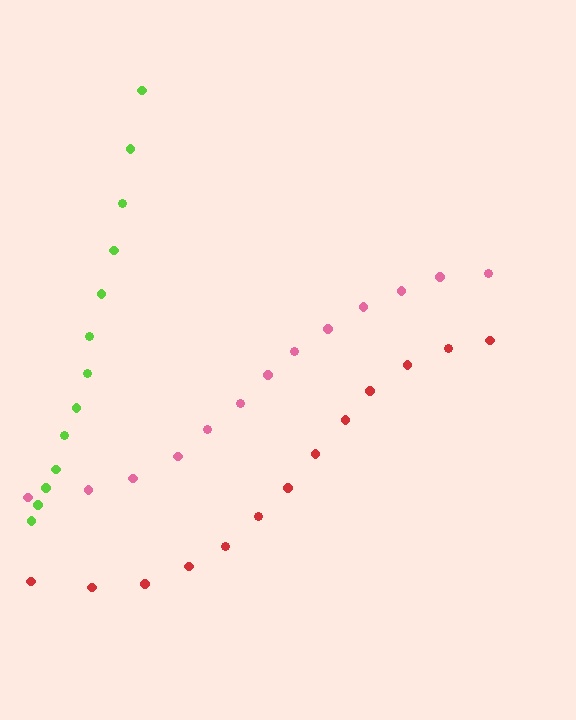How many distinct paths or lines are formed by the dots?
There are 3 distinct paths.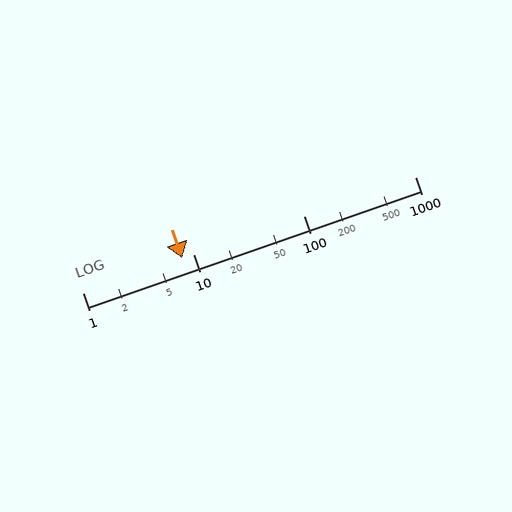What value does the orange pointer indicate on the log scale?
The pointer indicates approximately 7.9.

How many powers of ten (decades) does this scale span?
The scale spans 3 decades, from 1 to 1000.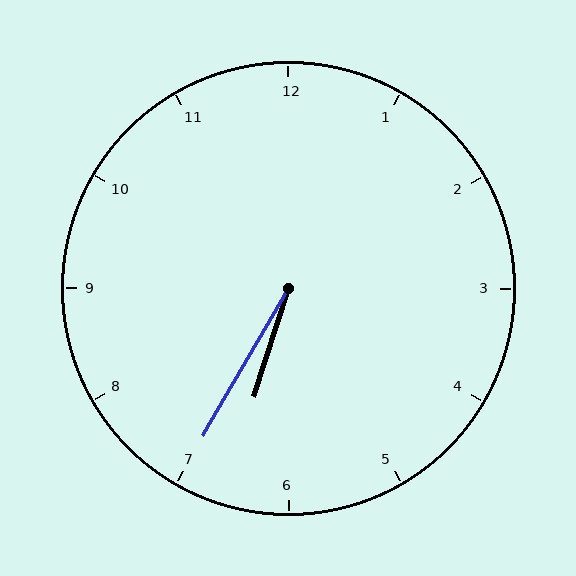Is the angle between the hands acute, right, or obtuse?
It is acute.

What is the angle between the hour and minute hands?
Approximately 12 degrees.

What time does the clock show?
6:35.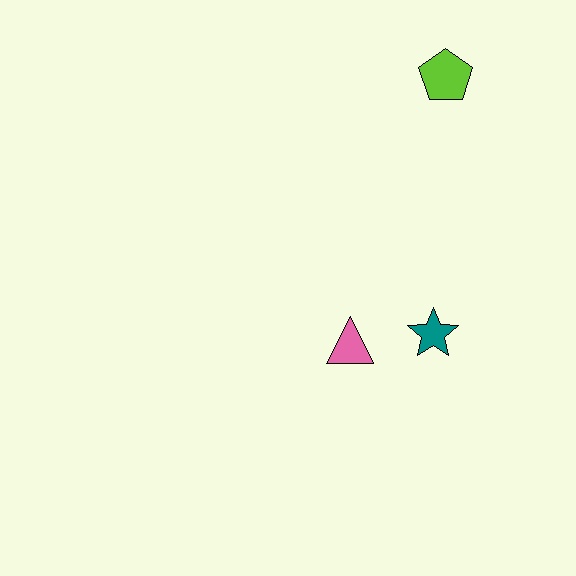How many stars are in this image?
There is 1 star.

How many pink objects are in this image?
There is 1 pink object.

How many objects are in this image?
There are 3 objects.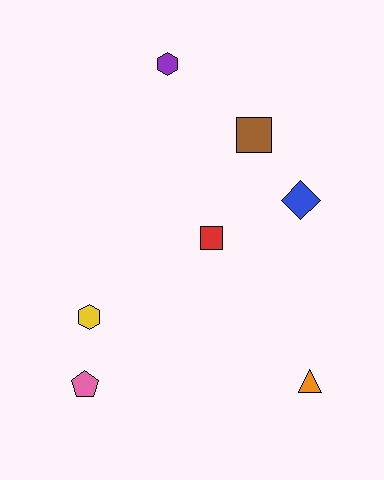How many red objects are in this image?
There is 1 red object.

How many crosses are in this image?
There are no crosses.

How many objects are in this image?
There are 7 objects.